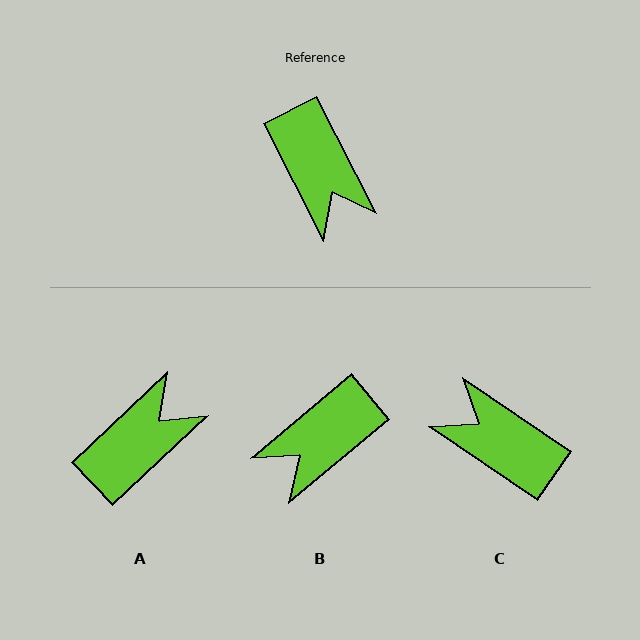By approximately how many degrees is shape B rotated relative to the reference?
Approximately 77 degrees clockwise.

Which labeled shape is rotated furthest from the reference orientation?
C, about 152 degrees away.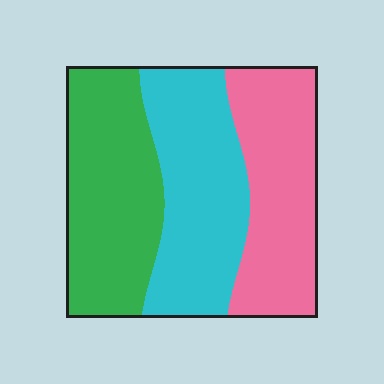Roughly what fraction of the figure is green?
Green takes up about one third (1/3) of the figure.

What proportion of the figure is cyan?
Cyan takes up between a quarter and a half of the figure.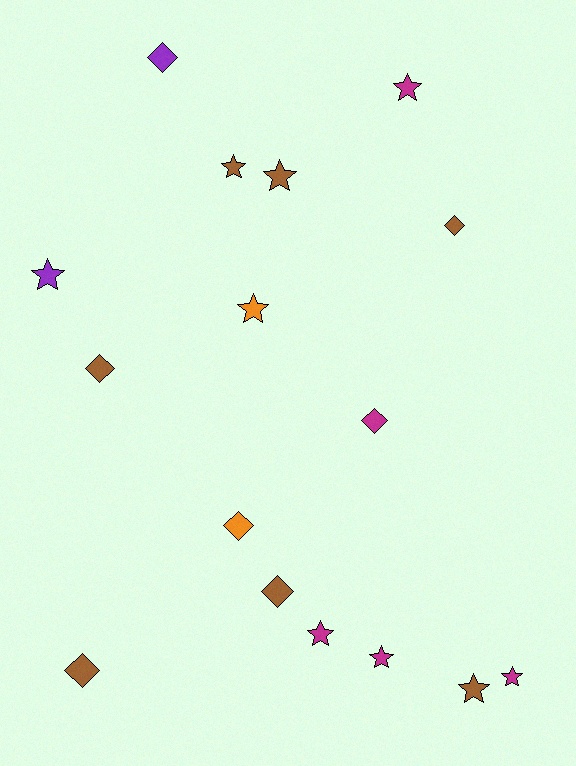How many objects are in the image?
There are 16 objects.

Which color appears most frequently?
Brown, with 7 objects.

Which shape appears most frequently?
Star, with 9 objects.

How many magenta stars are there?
There are 4 magenta stars.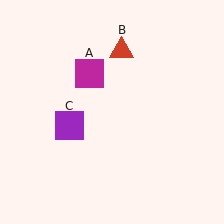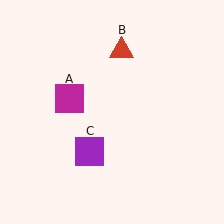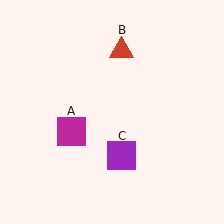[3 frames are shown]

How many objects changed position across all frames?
2 objects changed position: magenta square (object A), purple square (object C).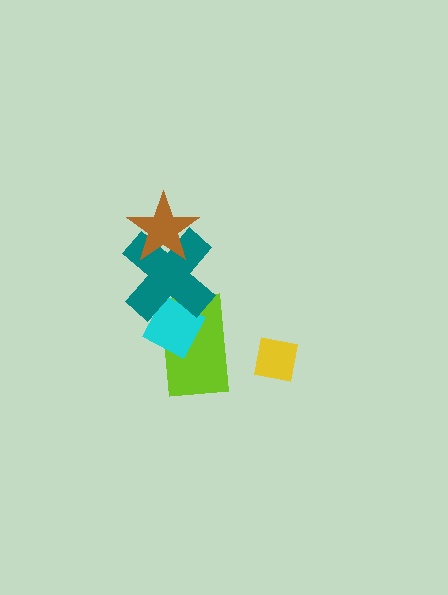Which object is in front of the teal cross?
The brown star is in front of the teal cross.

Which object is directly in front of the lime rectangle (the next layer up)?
The cyan diamond is directly in front of the lime rectangle.